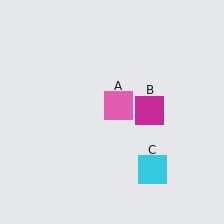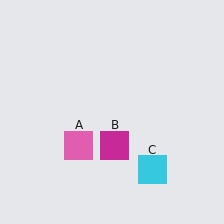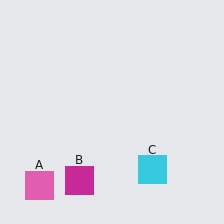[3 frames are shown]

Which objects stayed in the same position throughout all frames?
Cyan square (object C) remained stationary.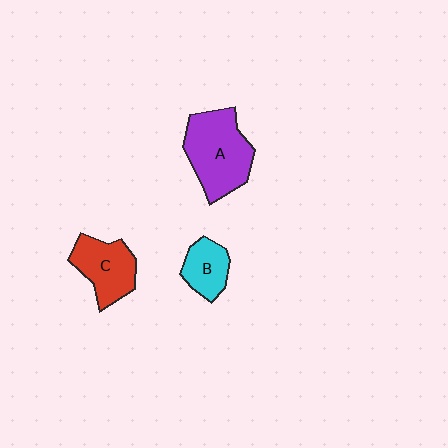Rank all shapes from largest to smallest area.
From largest to smallest: A (purple), C (red), B (cyan).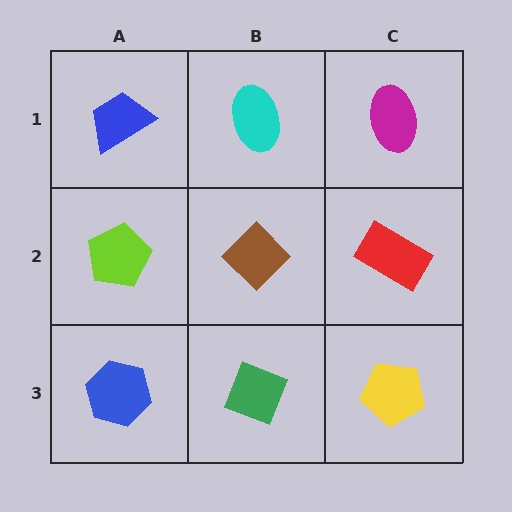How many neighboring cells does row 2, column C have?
3.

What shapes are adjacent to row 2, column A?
A blue trapezoid (row 1, column A), a blue hexagon (row 3, column A), a brown diamond (row 2, column B).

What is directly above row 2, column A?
A blue trapezoid.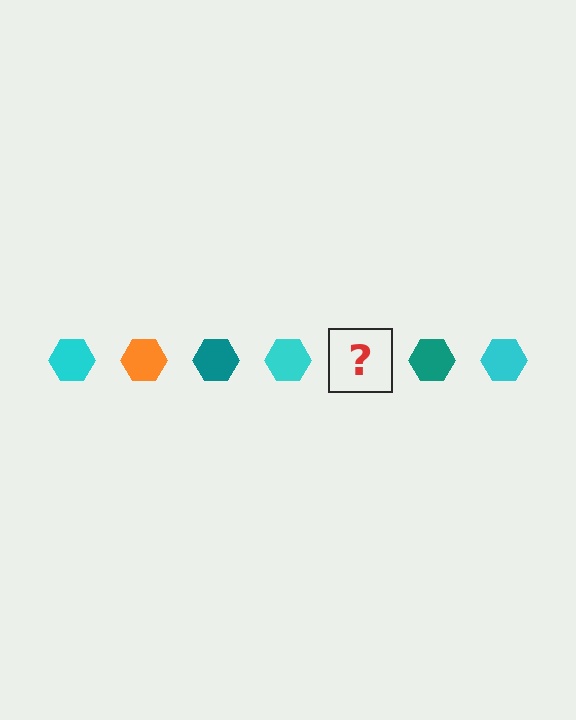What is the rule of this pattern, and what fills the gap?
The rule is that the pattern cycles through cyan, orange, teal hexagons. The gap should be filled with an orange hexagon.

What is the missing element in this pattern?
The missing element is an orange hexagon.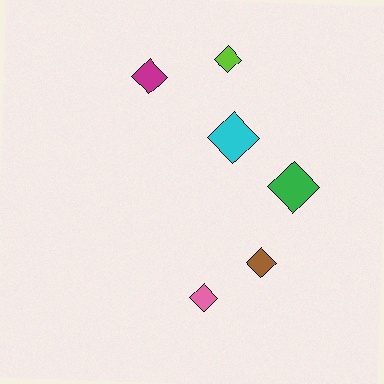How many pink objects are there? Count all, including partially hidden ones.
There is 1 pink object.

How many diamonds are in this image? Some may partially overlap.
There are 6 diamonds.